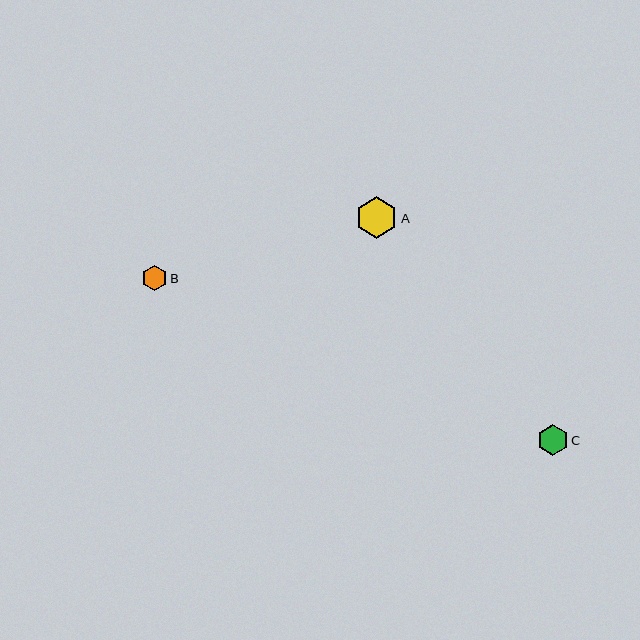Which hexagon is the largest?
Hexagon A is the largest with a size of approximately 42 pixels.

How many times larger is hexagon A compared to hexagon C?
Hexagon A is approximately 1.3 times the size of hexagon C.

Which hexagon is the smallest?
Hexagon B is the smallest with a size of approximately 25 pixels.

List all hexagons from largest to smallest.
From largest to smallest: A, C, B.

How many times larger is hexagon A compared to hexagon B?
Hexagon A is approximately 1.6 times the size of hexagon B.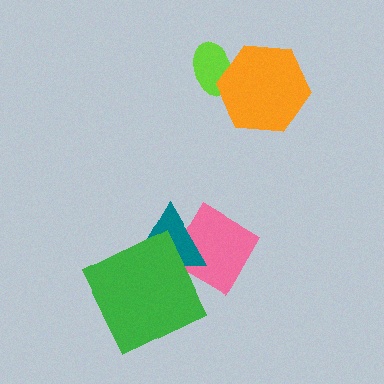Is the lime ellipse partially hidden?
Yes, it is partially covered by another shape.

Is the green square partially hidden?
No, no other shape covers it.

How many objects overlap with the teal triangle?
2 objects overlap with the teal triangle.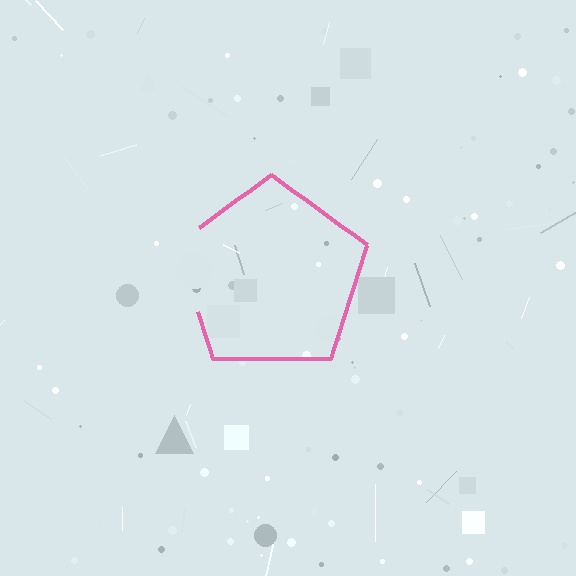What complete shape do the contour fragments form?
The contour fragments form a pentagon.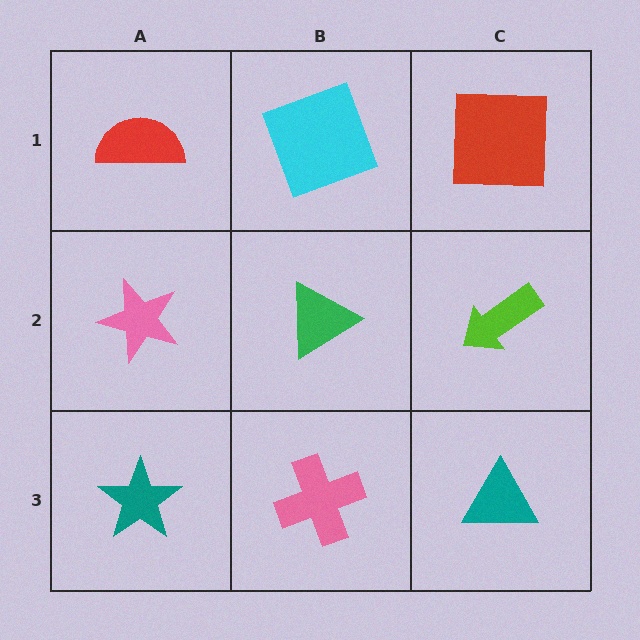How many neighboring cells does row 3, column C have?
2.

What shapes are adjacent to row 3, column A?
A pink star (row 2, column A), a pink cross (row 3, column B).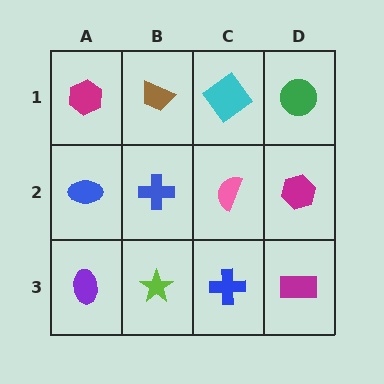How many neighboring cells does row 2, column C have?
4.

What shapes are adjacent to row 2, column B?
A brown trapezoid (row 1, column B), a lime star (row 3, column B), a blue ellipse (row 2, column A), a pink semicircle (row 2, column C).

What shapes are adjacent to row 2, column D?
A green circle (row 1, column D), a magenta rectangle (row 3, column D), a pink semicircle (row 2, column C).